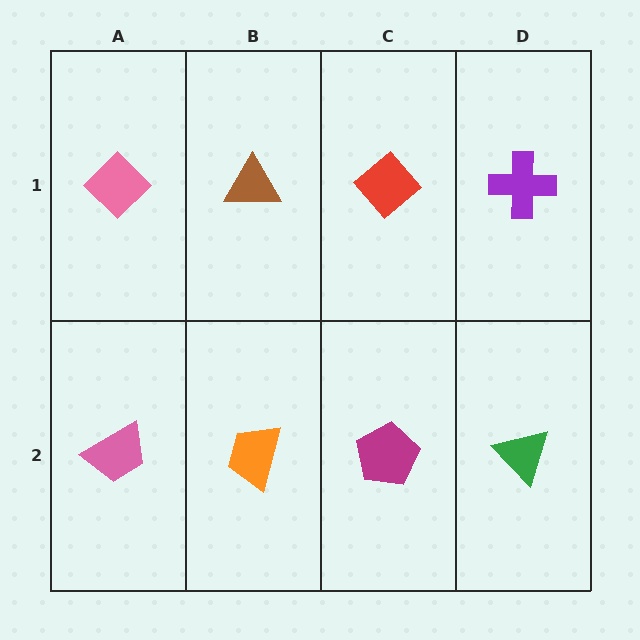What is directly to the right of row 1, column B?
A red diamond.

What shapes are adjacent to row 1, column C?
A magenta pentagon (row 2, column C), a brown triangle (row 1, column B), a purple cross (row 1, column D).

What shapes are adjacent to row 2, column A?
A pink diamond (row 1, column A), an orange trapezoid (row 2, column B).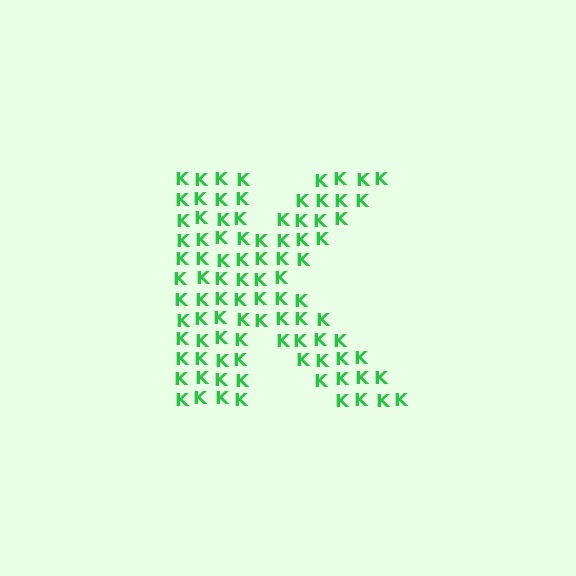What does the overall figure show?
The overall figure shows the letter K.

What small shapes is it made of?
It is made of small letter K's.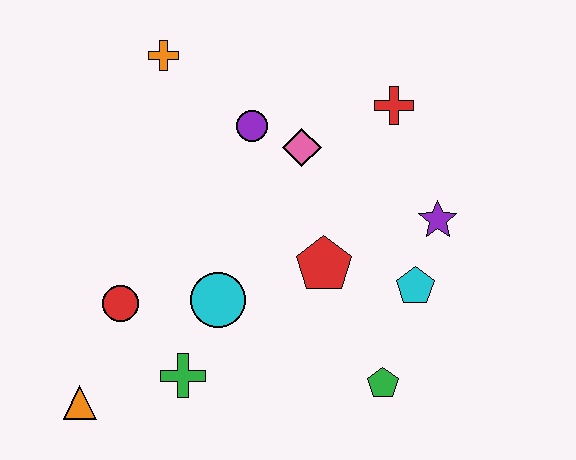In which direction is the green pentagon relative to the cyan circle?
The green pentagon is to the right of the cyan circle.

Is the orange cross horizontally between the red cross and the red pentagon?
No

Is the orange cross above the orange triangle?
Yes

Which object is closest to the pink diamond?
The purple circle is closest to the pink diamond.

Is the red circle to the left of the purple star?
Yes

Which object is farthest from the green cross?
The red cross is farthest from the green cross.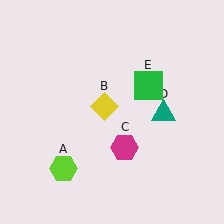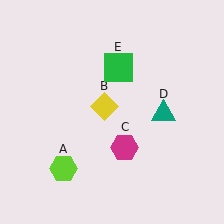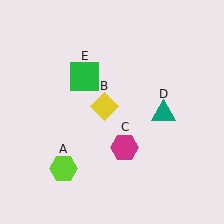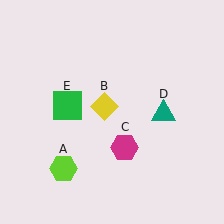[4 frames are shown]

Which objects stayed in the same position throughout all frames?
Lime hexagon (object A) and yellow diamond (object B) and magenta hexagon (object C) and teal triangle (object D) remained stationary.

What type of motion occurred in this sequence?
The green square (object E) rotated counterclockwise around the center of the scene.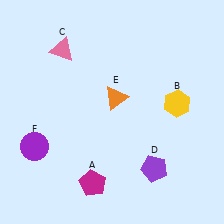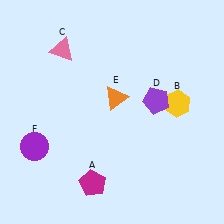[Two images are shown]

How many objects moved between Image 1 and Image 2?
1 object moved between the two images.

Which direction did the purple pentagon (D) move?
The purple pentagon (D) moved up.